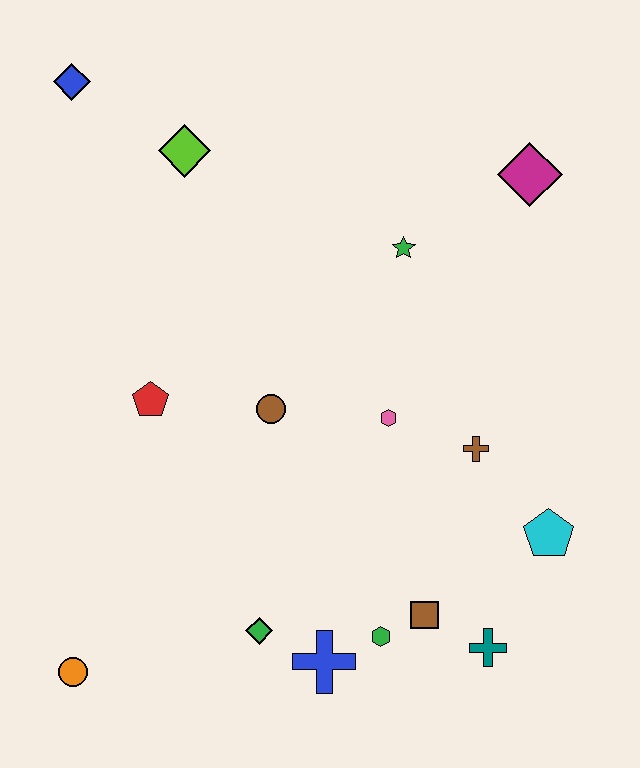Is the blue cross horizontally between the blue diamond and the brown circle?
No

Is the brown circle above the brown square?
Yes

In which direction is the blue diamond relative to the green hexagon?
The blue diamond is above the green hexagon.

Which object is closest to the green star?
The magenta diamond is closest to the green star.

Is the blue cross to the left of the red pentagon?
No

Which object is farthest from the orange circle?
The magenta diamond is farthest from the orange circle.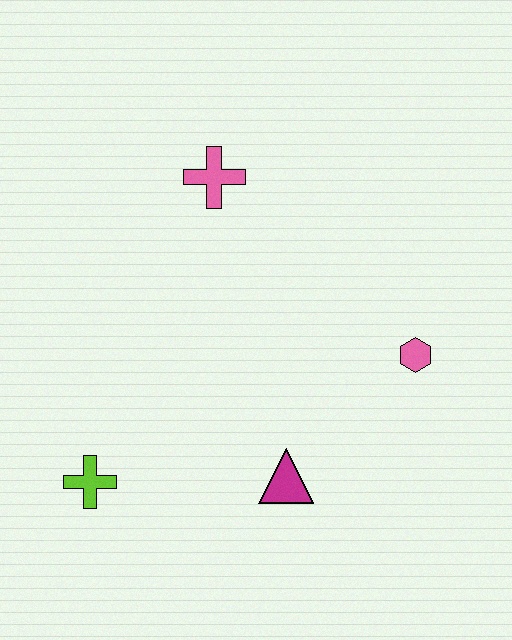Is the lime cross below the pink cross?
Yes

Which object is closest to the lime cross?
The magenta triangle is closest to the lime cross.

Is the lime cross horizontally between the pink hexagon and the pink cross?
No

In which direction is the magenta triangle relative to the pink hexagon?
The magenta triangle is to the left of the pink hexagon.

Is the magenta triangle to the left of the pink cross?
No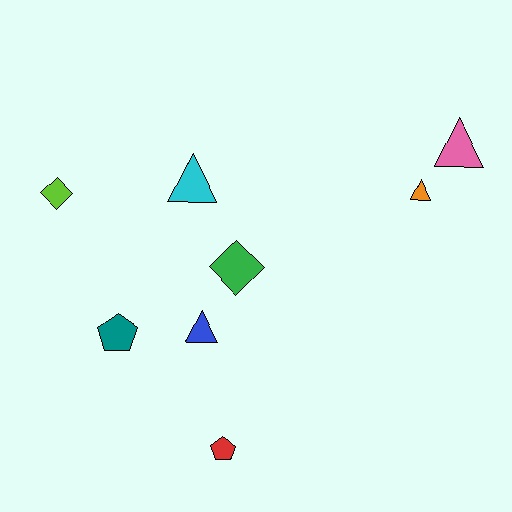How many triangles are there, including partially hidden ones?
There are 4 triangles.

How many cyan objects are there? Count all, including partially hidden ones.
There is 1 cyan object.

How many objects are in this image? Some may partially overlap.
There are 8 objects.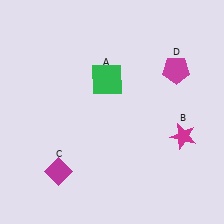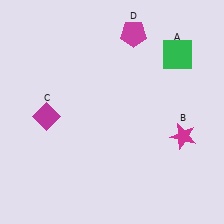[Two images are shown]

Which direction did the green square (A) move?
The green square (A) moved right.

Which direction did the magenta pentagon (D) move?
The magenta pentagon (D) moved left.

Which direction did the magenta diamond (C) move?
The magenta diamond (C) moved up.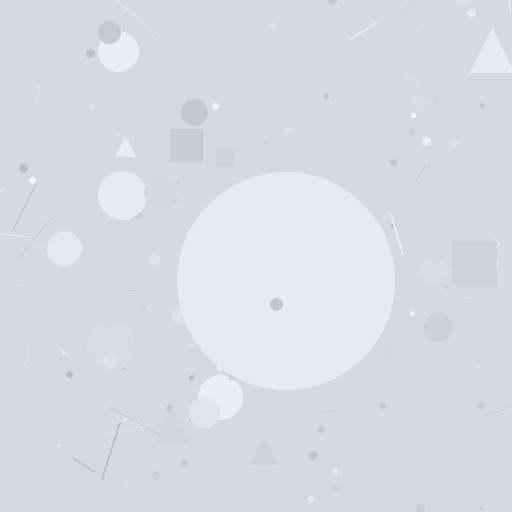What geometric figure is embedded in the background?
A circle is embedded in the background.